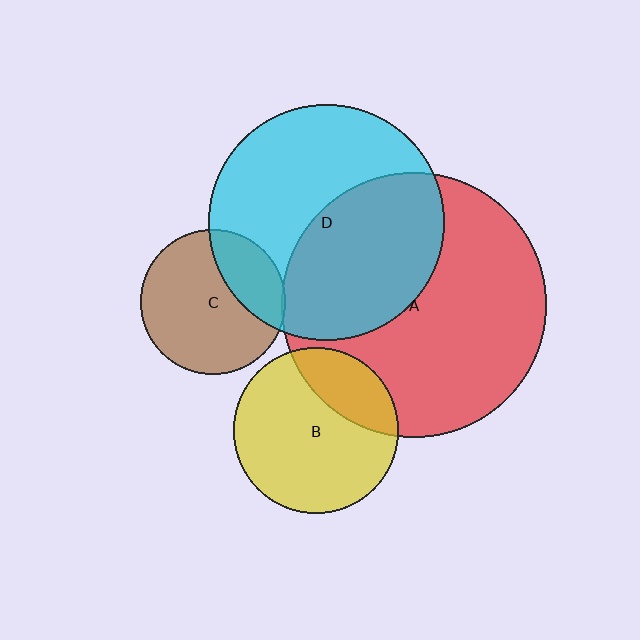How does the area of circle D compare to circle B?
Approximately 2.0 times.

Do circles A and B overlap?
Yes.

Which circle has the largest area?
Circle A (red).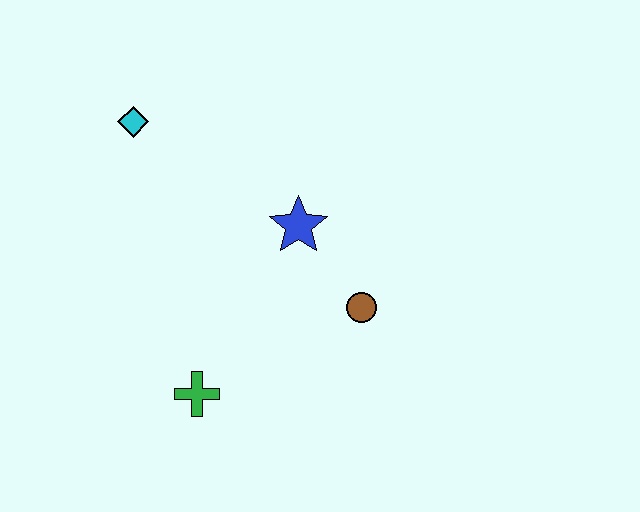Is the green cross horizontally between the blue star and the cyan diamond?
Yes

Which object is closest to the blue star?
The brown circle is closest to the blue star.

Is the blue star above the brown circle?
Yes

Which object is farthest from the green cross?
The cyan diamond is farthest from the green cross.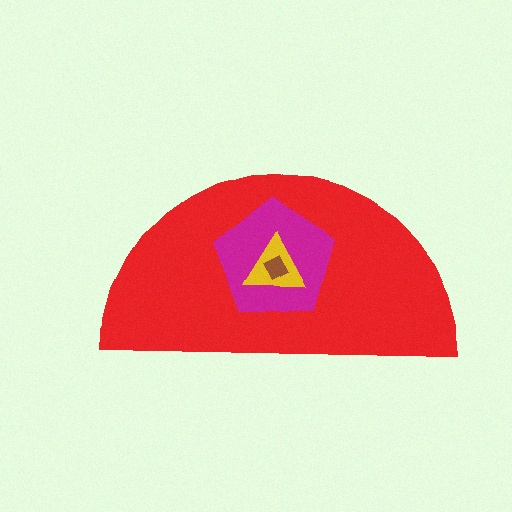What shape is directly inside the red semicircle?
The magenta pentagon.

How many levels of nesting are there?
4.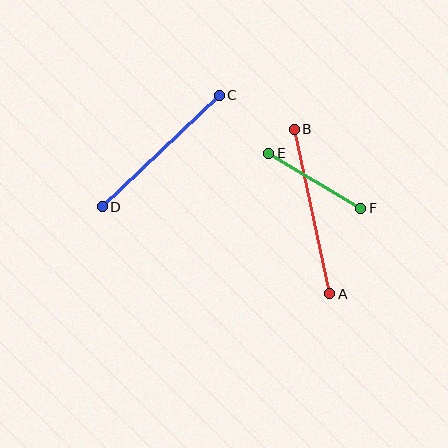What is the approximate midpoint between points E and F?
The midpoint is at approximately (315, 181) pixels.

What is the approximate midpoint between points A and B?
The midpoint is at approximately (312, 211) pixels.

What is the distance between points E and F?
The distance is approximately 107 pixels.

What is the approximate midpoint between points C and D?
The midpoint is at approximately (161, 151) pixels.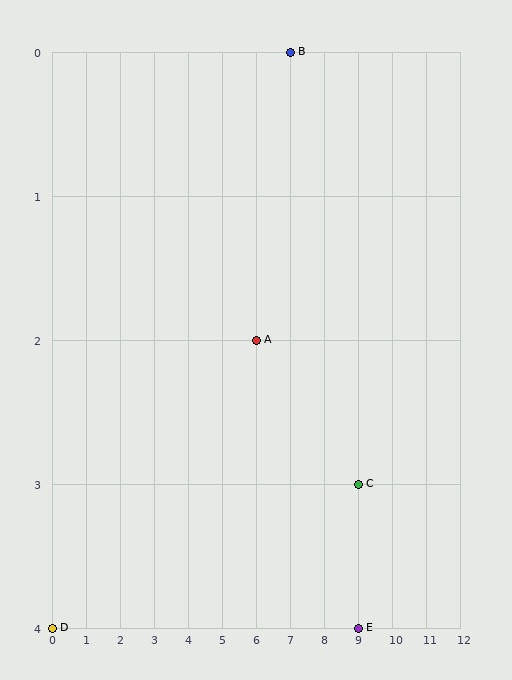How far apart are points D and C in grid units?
Points D and C are 9 columns and 1 row apart (about 9.1 grid units diagonally).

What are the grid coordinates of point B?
Point B is at grid coordinates (7, 0).